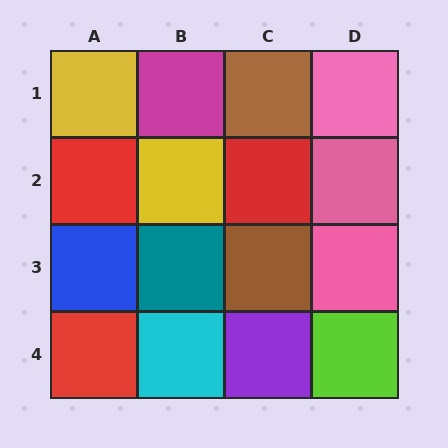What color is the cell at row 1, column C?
Brown.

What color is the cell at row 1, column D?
Pink.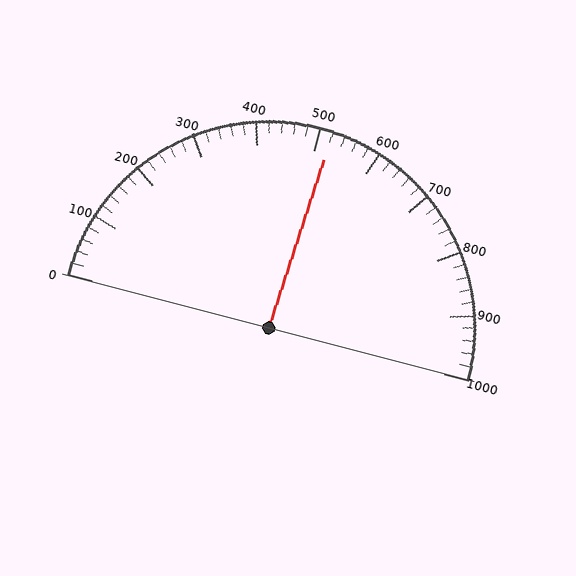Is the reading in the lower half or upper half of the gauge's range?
The reading is in the upper half of the range (0 to 1000).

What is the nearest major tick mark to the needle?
The nearest major tick mark is 500.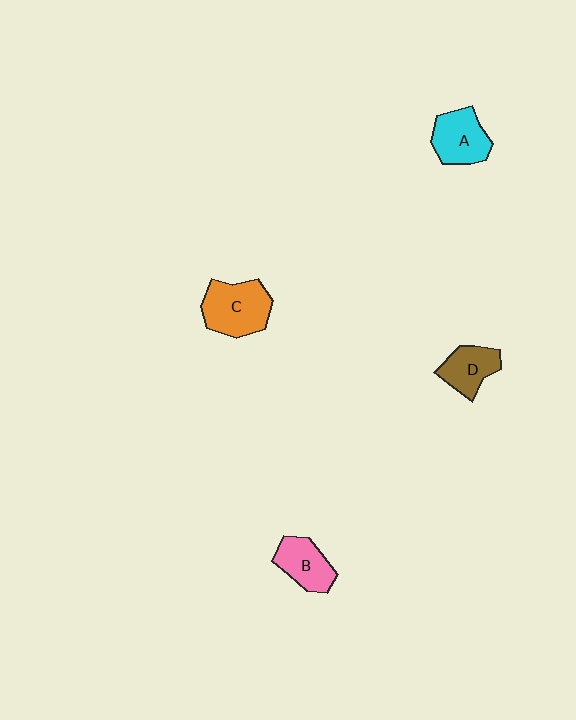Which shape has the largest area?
Shape C (orange).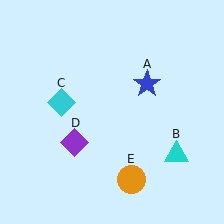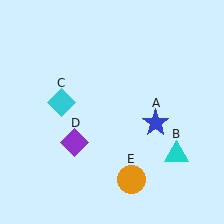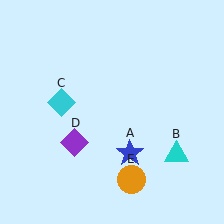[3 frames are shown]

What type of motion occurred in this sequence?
The blue star (object A) rotated clockwise around the center of the scene.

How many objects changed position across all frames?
1 object changed position: blue star (object A).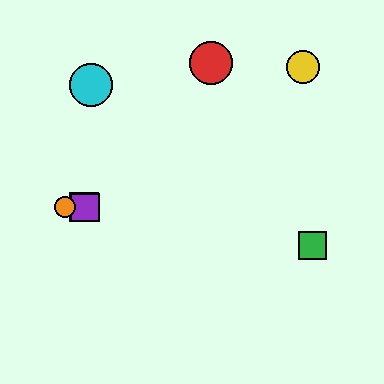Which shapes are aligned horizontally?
The blue square, the purple square, the orange circle are aligned horizontally.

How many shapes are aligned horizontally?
3 shapes (the blue square, the purple square, the orange circle) are aligned horizontally.